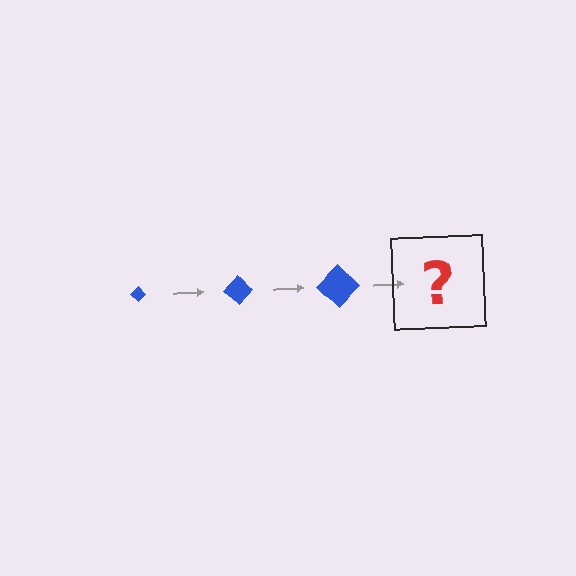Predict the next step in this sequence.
The next step is a blue diamond, larger than the previous one.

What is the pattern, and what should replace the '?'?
The pattern is that the diamond gets progressively larger each step. The '?' should be a blue diamond, larger than the previous one.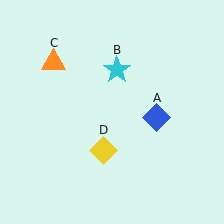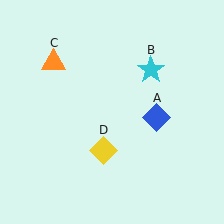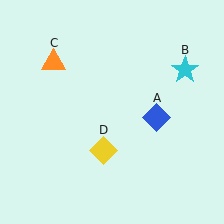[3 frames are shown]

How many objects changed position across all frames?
1 object changed position: cyan star (object B).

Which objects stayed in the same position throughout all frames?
Blue diamond (object A) and orange triangle (object C) and yellow diamond (object D) remained stationary.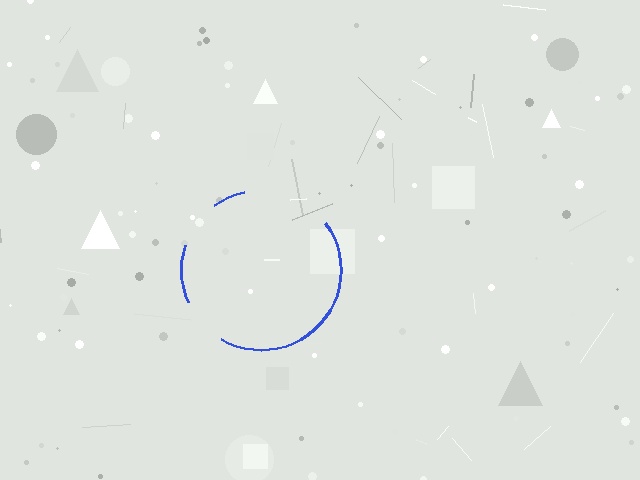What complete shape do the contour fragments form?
The contour fragments form a circle.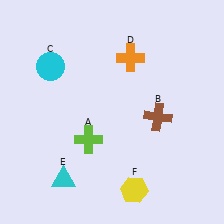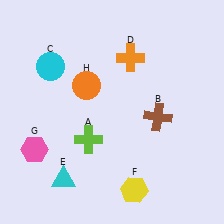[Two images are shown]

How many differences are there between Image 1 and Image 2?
There are 2 differences between the two images.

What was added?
A pink hexagon (G), an orange circle (H) were added in Image 2.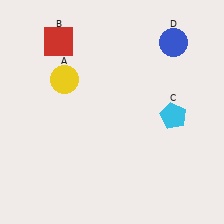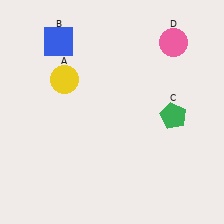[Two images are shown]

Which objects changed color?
B changed from red to blue. C changed from cyan to green. D changed from blue to pink.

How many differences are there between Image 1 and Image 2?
There are 3 differences between the two images.